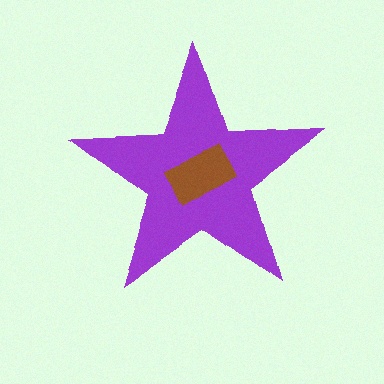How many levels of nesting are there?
2.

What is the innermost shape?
The brown rectangle.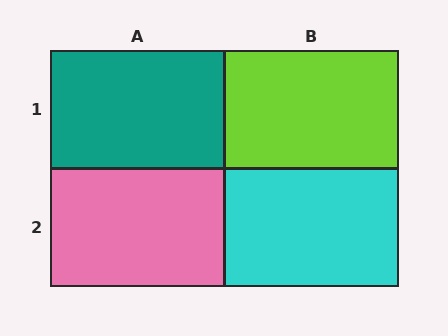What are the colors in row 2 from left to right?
Pink, cyan.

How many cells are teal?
1 cell is teal.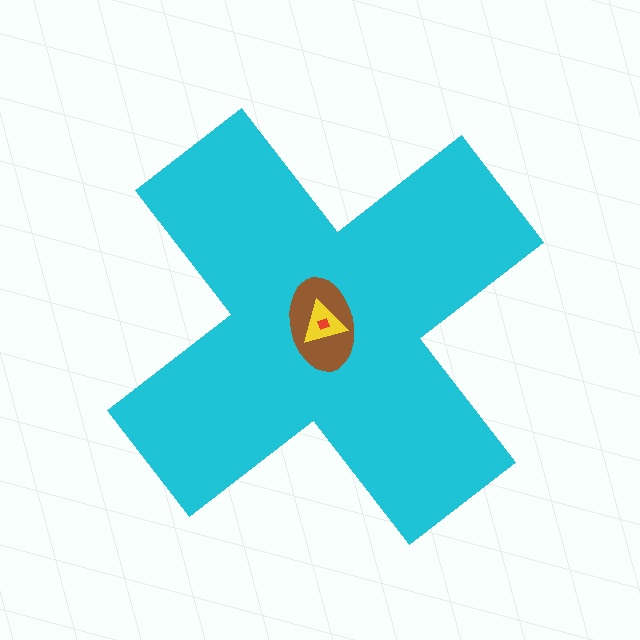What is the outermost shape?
The cyan cross.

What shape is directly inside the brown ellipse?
The yellow triangle.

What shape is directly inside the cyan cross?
The brown ellipse.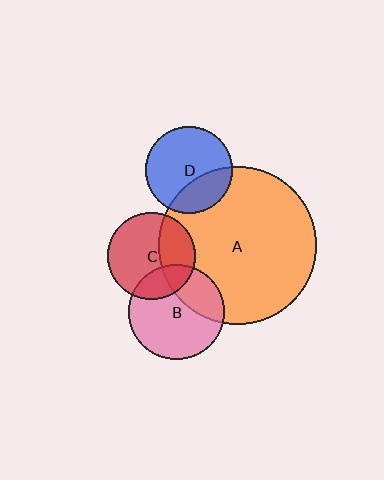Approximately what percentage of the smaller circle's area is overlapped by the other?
Approximately 30%.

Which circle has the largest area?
Circle A (orange).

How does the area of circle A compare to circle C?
Approximately 3.3 times.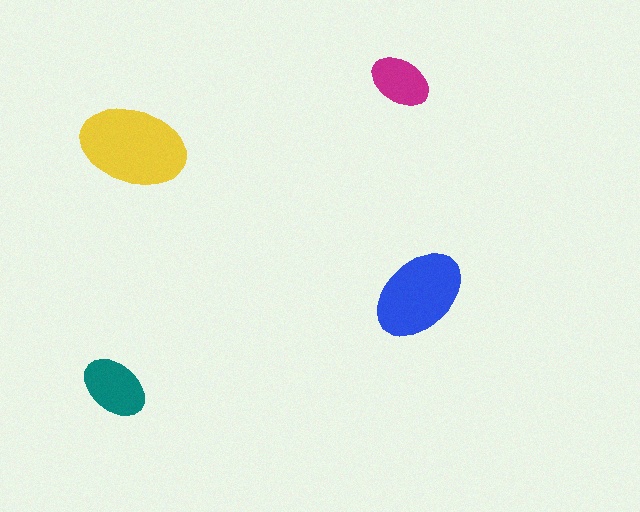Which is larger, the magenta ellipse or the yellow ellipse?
The yellow one.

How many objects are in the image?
There are 4 objects in the image.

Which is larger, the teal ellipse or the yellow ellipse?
The yellow one.